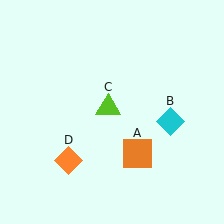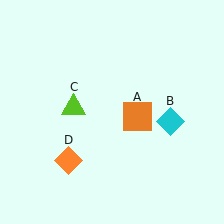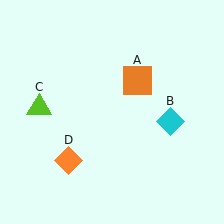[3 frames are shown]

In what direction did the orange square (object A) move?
The orange square (object A) moved up.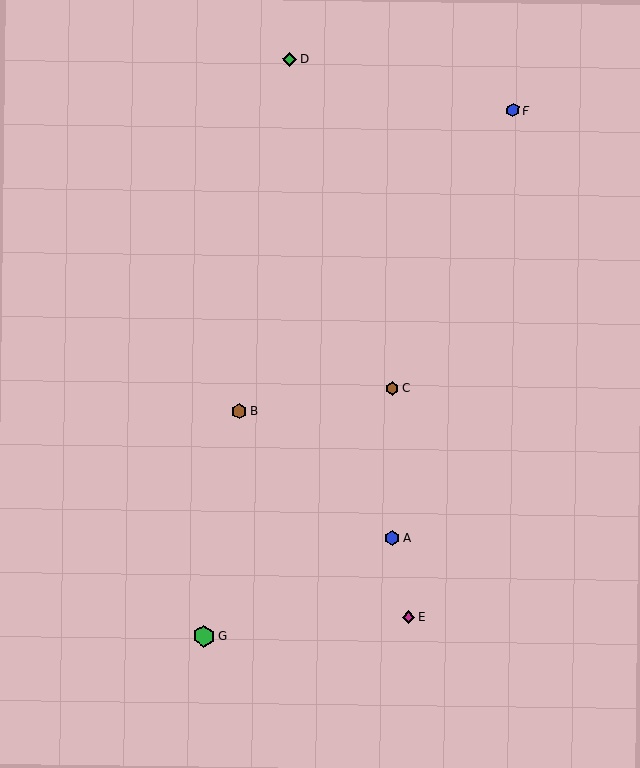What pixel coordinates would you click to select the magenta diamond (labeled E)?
Click at (408, 617) to select the magenta diamond E.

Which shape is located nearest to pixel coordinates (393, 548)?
The blue hexagon (labeled A) at (392, 538) is nearest to that location.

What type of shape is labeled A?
Shape A is a blue hexagon.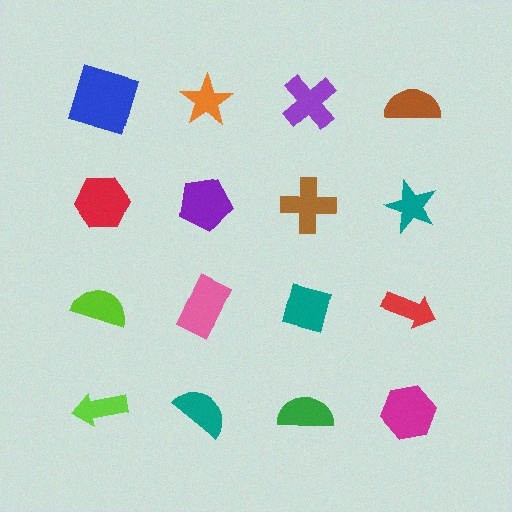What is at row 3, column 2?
A pink rectangle.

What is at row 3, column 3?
A teal square.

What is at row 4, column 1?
A lime arrow.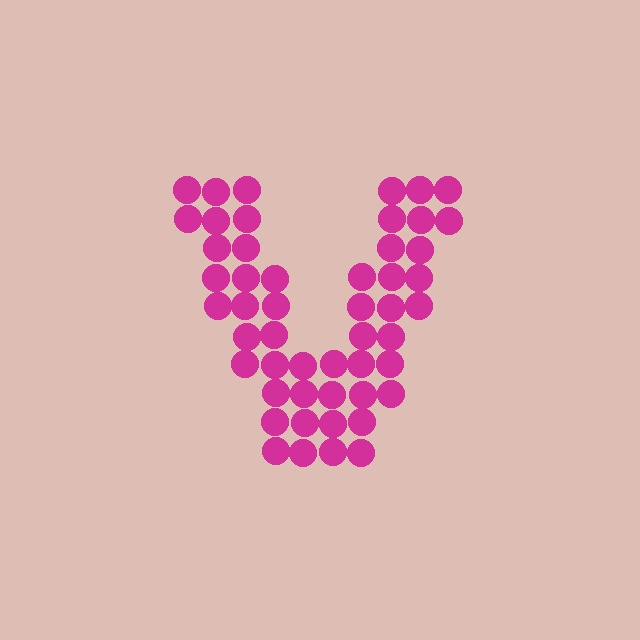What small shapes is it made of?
It is made of small circles.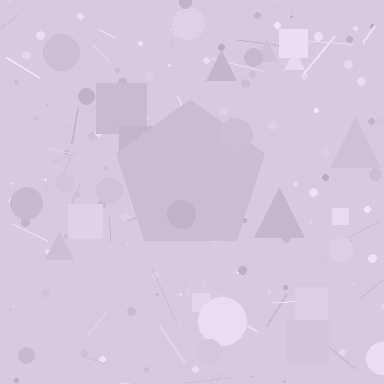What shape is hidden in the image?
A pentagon is hidden in the image.